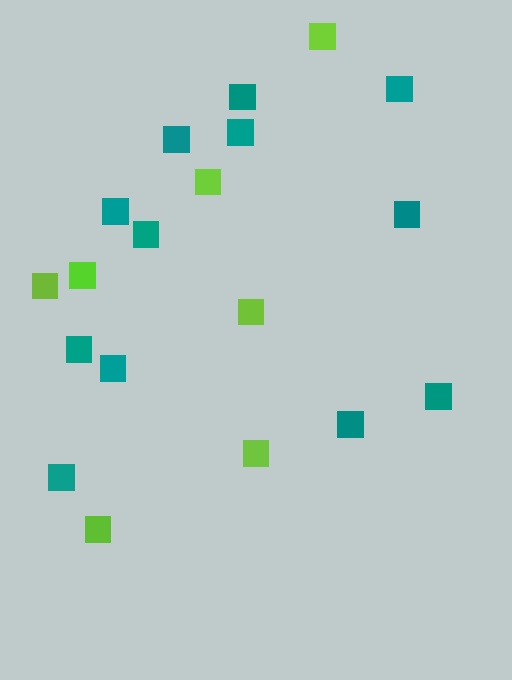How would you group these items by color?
There are 2 groups: one group of teal squares (12) and one group of lime squares (7).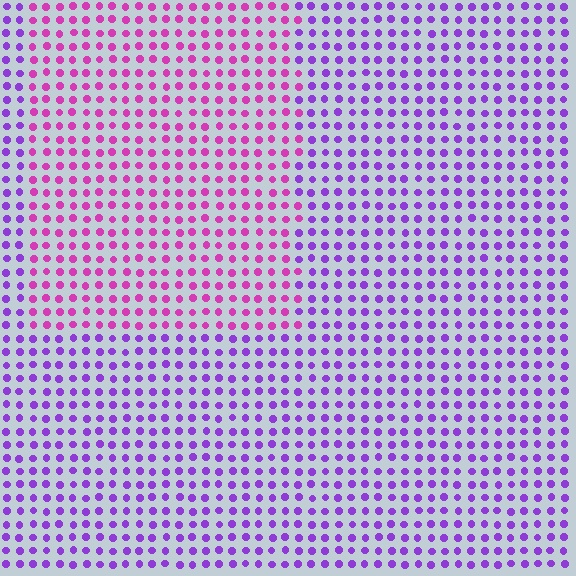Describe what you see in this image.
The image is filled with small purple elements in a uniform arrangement. A rectangle-shaped region is visible where the elements are tinted to a slightly different hue, forming a subtle color boundary.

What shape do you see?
I see a rectangle.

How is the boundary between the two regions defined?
The boundary is defined purely by a slight shift in hue (about 40 degrees). Spacing, size, and orientation are identical on both sides.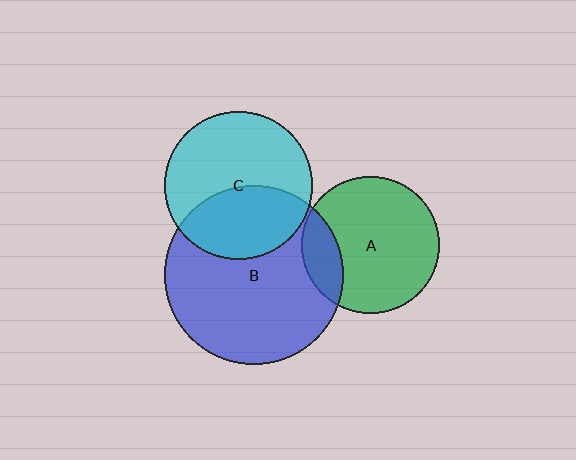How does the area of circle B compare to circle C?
Approximately 1.5 times.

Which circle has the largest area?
Circle B (blue).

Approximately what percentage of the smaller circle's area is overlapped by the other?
Approximately 20%.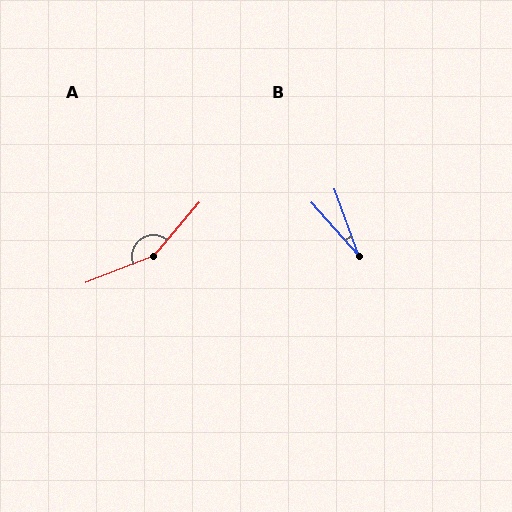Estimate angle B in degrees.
Approximately 22 degrees.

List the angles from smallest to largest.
B (22°), A (152°).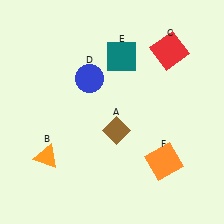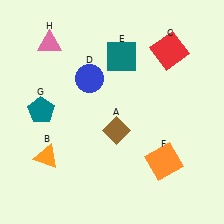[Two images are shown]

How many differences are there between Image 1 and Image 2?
There are 2 differences between the two images.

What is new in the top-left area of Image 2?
A teal pentagon (G) was added in the top-left area of Image 2.